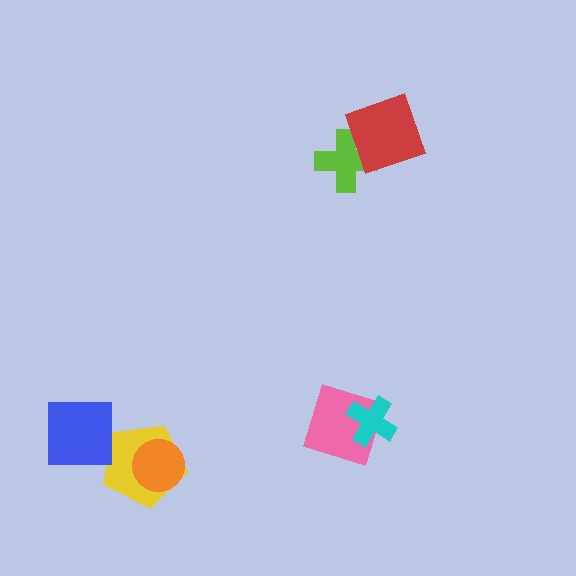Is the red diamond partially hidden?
No, no other shape covers it.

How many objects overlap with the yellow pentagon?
1 object overlaps with the yellow pentagon.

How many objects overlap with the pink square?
1 object overlaps with the pink square.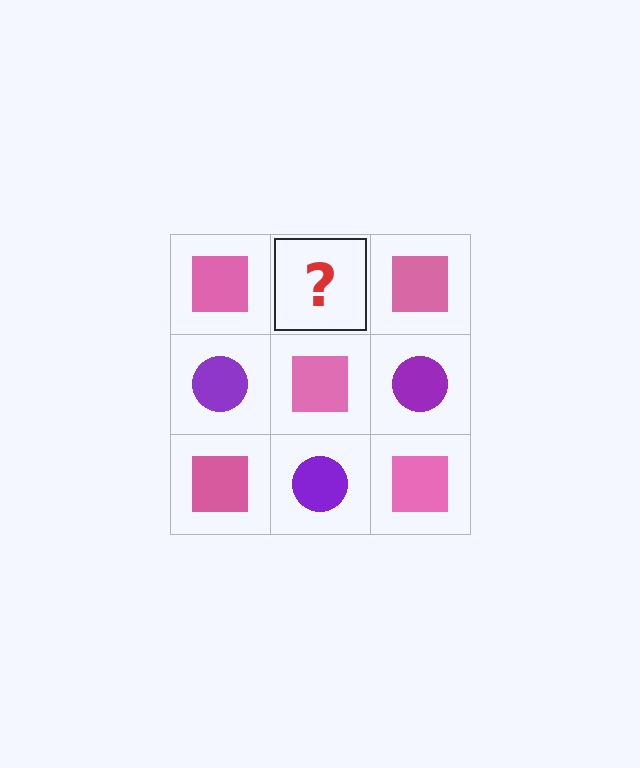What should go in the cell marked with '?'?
The missing cell should contain a purple circle.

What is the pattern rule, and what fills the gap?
The rule is that it alternates pink square and purple circle in a checkerboard pattern. The gap should be filled with a purple circle.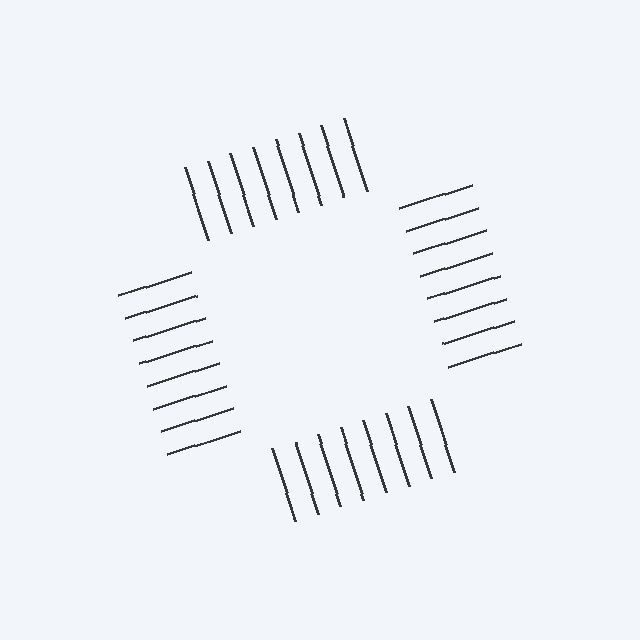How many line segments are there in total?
32 — 8 along each of the 4 edges.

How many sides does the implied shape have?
4 sides — the line-ends trace a square.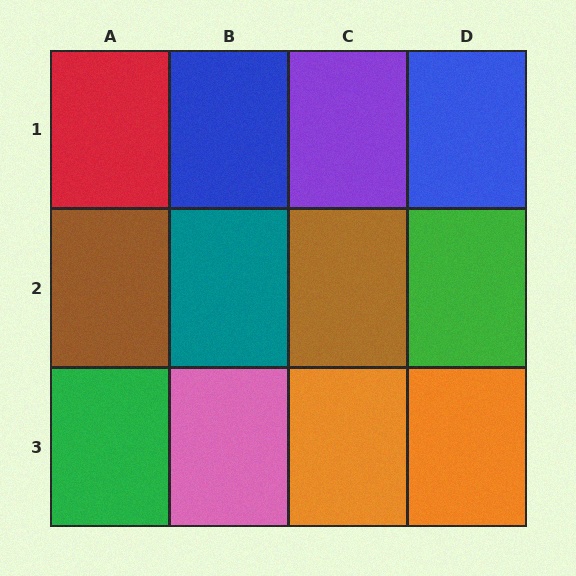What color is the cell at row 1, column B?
Blue.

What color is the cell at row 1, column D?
Blue.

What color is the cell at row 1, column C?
Purple.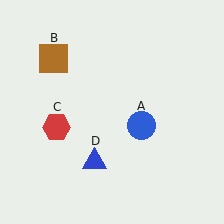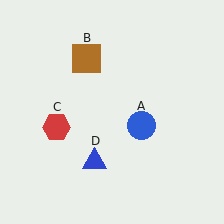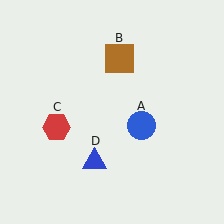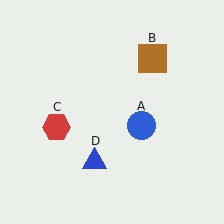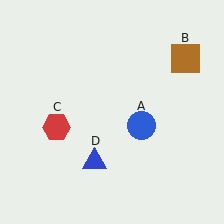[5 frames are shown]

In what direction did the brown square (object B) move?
The brown square (object B) moved right.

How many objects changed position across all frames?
1 object changed position: brown square (object B).